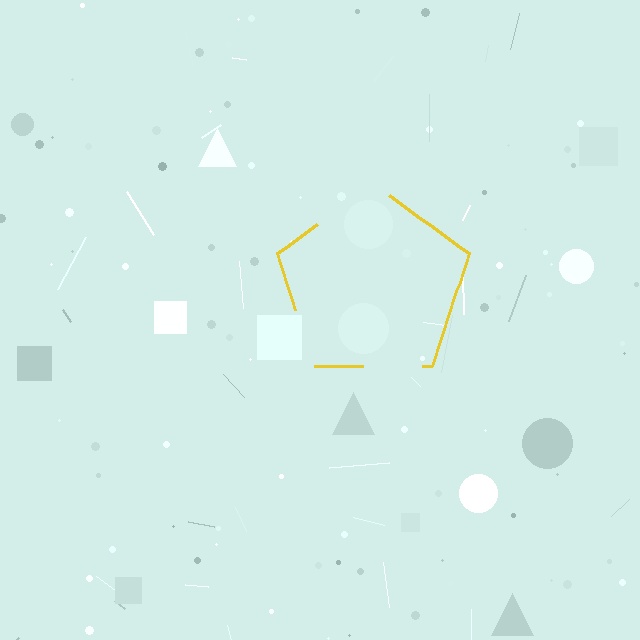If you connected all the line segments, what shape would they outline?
They would outline a pentagon.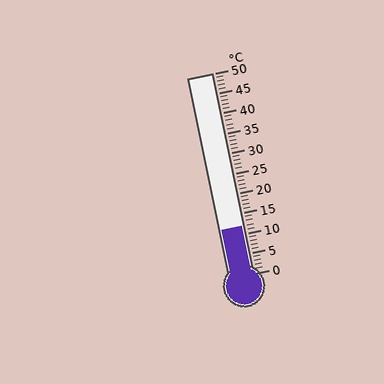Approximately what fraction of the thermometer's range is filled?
The thermometer is filled to approximately 25% of its range.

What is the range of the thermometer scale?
The thermometer scale ranges from 0°C to 50°C.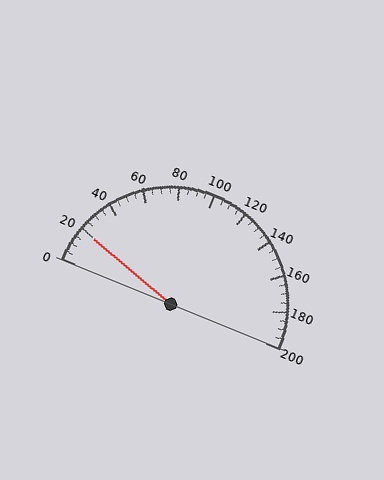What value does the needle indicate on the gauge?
The needle indicates approximately 20.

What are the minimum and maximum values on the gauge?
The gauge ranges from 0 to 200.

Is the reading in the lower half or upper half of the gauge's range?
The reading is in the lower half of the range (0 to 200).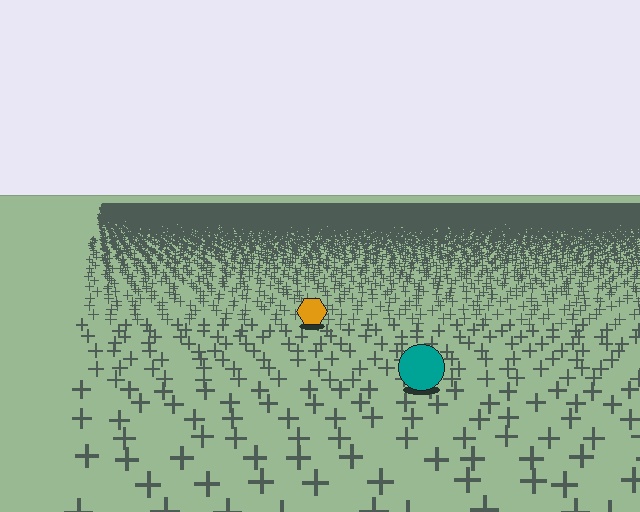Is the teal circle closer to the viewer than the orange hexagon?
Yes. The teal circle is closer — you can tell from the texture gradient: the ground texture is coarser near it.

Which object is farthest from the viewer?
The orange hexagon is farthest from the viewer. It appears smaller and the ground texture around it is denser.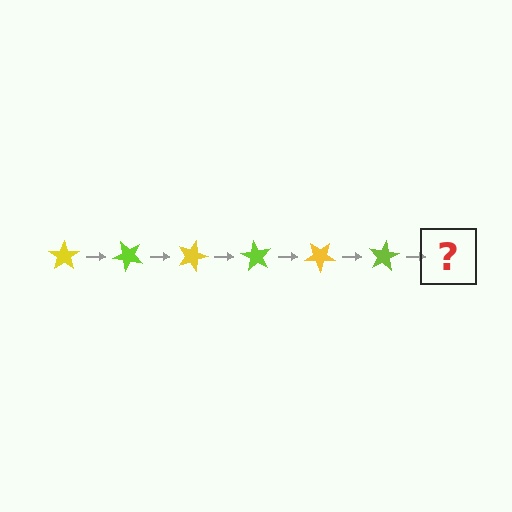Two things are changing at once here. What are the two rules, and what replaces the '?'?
The two rules are that it rotates 45 degrees each step and the color cycles through yellow and lime. The '?' should be a yellow star, rotated 270 degrees from the start.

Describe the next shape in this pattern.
It should be a yellow star, rotated 270 degrees from the start.